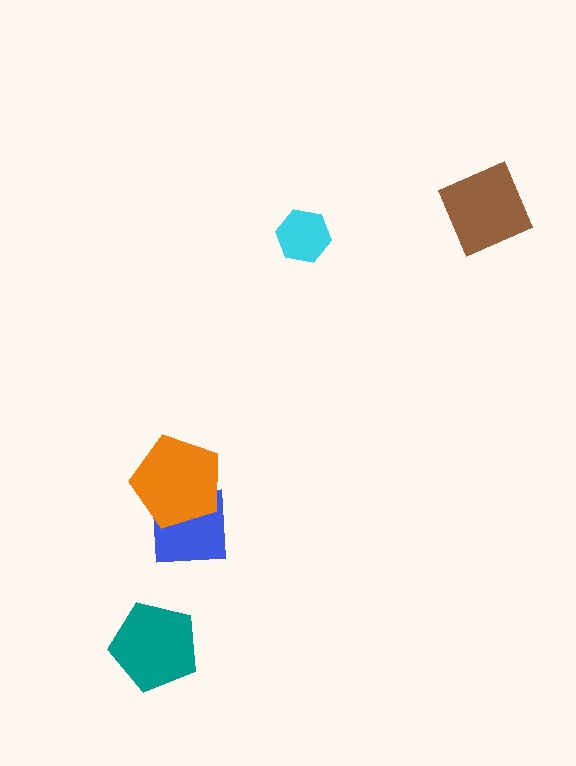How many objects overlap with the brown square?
0 objects overlap with the brown square.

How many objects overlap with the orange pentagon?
1 object overlaps with the orange pentagon.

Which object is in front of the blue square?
The orange pentagon is in front of the blue square.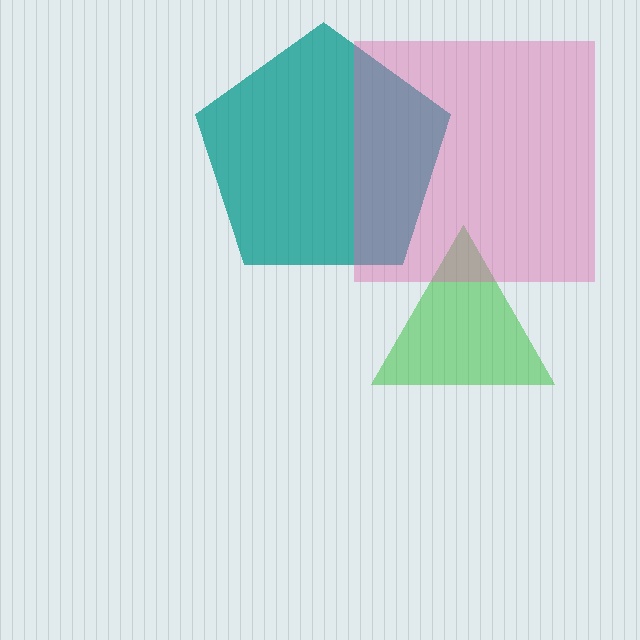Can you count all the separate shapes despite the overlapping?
Yes, there are 3 separate shapes.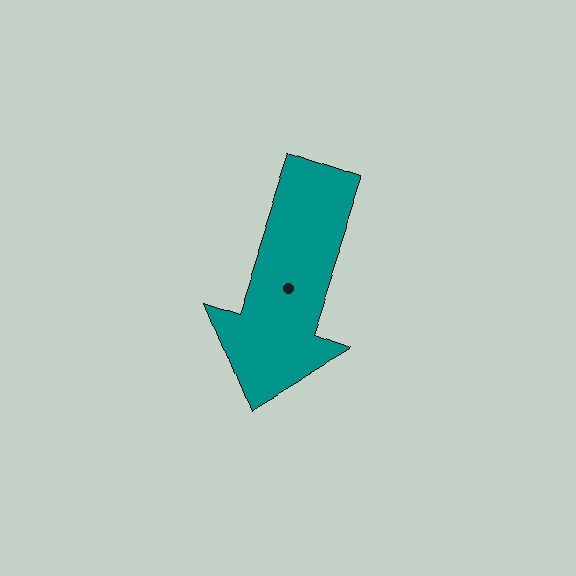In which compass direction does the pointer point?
South.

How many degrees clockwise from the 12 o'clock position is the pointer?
Approximately 199 degrees.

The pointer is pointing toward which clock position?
Roughly 7 o'clock.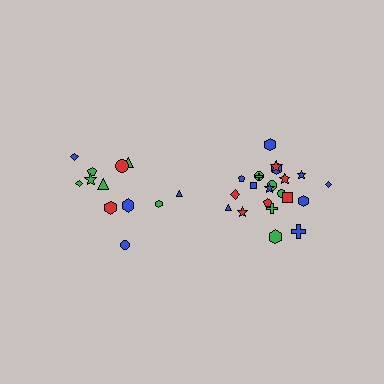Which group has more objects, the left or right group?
The right group.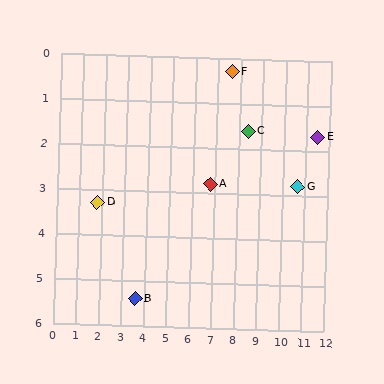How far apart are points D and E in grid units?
Points D and E are about 9.8 grid units apart.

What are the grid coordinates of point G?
Point G is at approximately (10.7, 2.8).